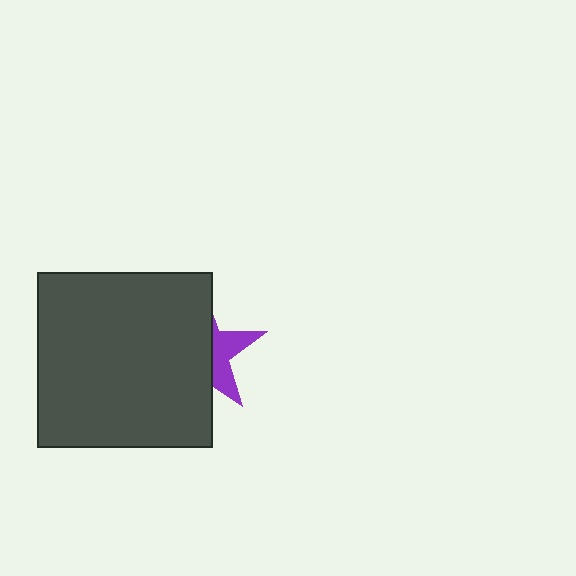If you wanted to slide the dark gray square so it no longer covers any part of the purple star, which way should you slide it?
Slide it left — that is the most direct way to separate the two shapes.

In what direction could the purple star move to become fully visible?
The purple star could move right. That would shift it out from behind the dark gray square entirely.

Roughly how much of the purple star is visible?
A small part of it is visible (roughly 34%).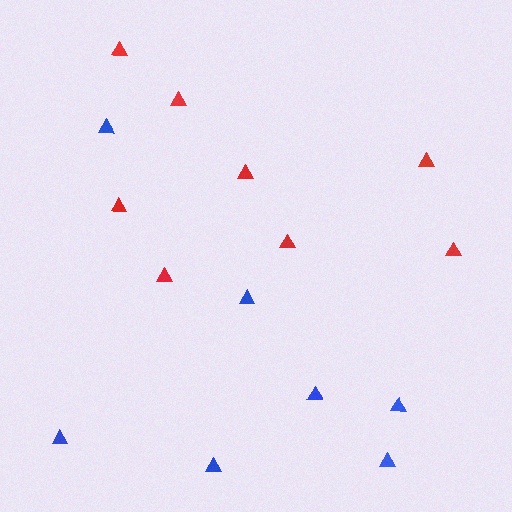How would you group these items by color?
There are 2 groups: one group of red triangles (8) and one group of blue triangles (7).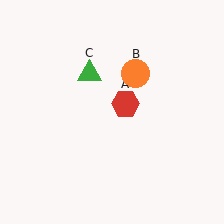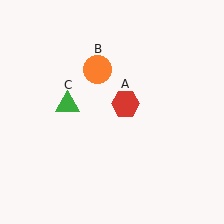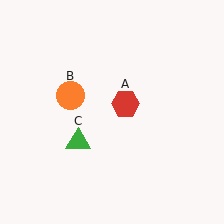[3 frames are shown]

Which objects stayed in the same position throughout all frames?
Red hexagon (object A) remained stationary.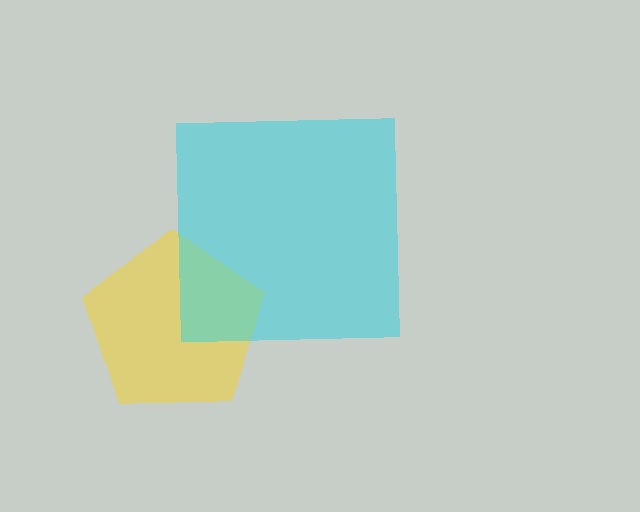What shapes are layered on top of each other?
The layered shapes are: a yellow pentagon, a cyan square.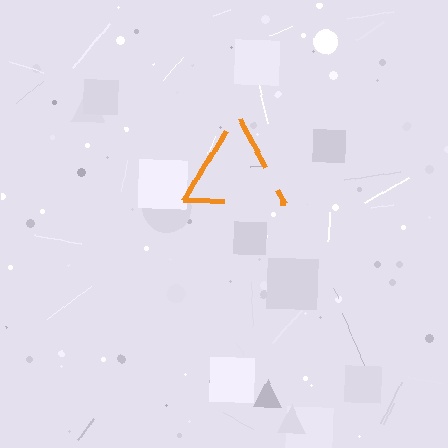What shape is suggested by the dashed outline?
The dashed outline suggests a triangle.